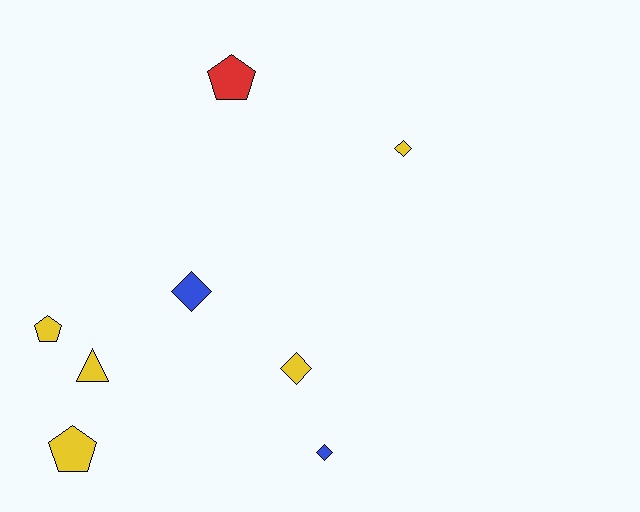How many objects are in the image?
There are 8 objects.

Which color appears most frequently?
Yellow, with 5 objects.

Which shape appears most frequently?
Diamond, with 4 objects.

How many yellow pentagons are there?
There are 2 yellow pentagons.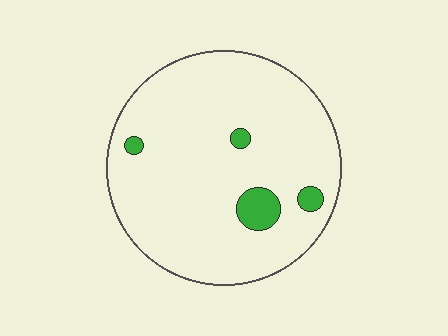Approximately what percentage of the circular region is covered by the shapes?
Approximately 5%.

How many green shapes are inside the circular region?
4.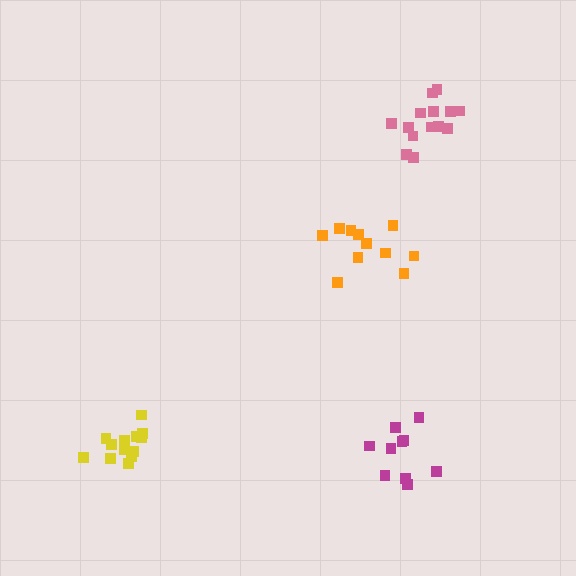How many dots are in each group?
Group 1: 11 dots, Group 2: 10 dots, Group 3: 14 dots, Group 4: 13 dots (48 total).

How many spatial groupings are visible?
There are 4 spatial groupings.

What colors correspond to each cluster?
The clusters are colored: orange, magenta, pink, yellow.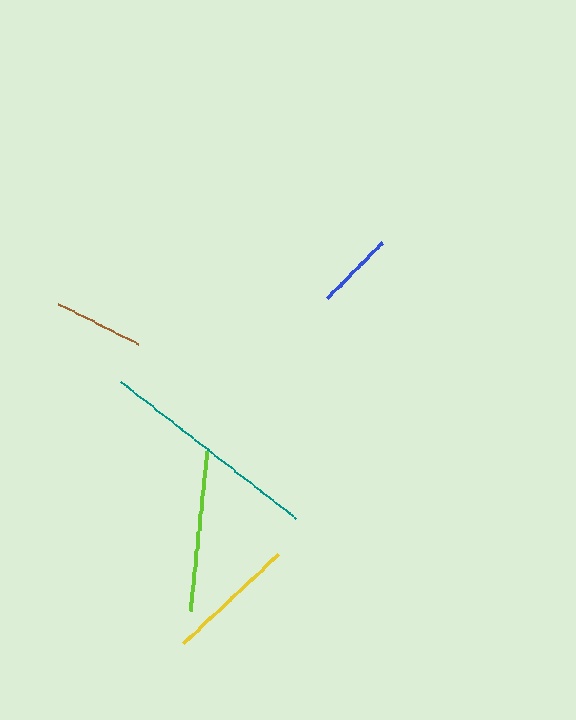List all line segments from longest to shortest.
From longest to shortest: teal, lime, yellow, brown, blue.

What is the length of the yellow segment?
The yellow segment is approximately 131 pixels long.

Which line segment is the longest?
The teal line is the longest at approximately 223 pixels.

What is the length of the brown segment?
The brown segment is approximately 89 pixels long.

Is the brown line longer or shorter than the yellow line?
The yellow line is longer than the brown line.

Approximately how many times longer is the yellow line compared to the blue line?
The yellow line is approximately 1.7 times the length of the blue line.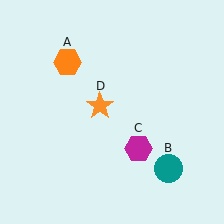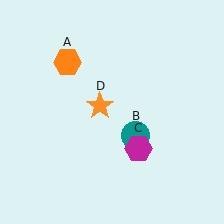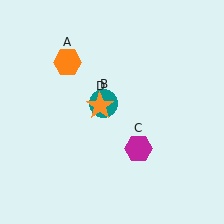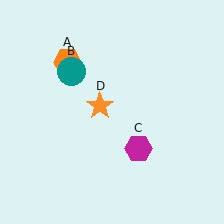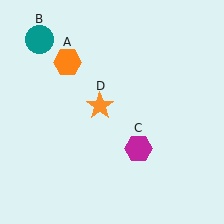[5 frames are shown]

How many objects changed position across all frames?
1 object changed position: teal circle (object B).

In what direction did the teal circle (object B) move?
The teal circle (object B) moved up and to the left.